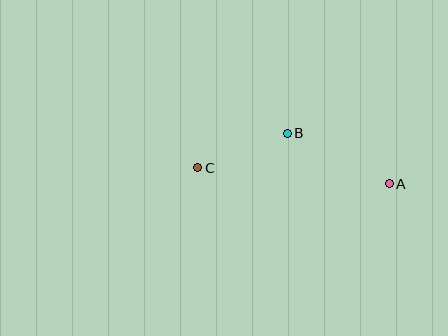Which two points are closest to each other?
Points B and C are closest to each other.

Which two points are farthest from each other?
Points A and C are farthest from each other.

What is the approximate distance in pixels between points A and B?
The distance between A and B is approximately 113 pixels.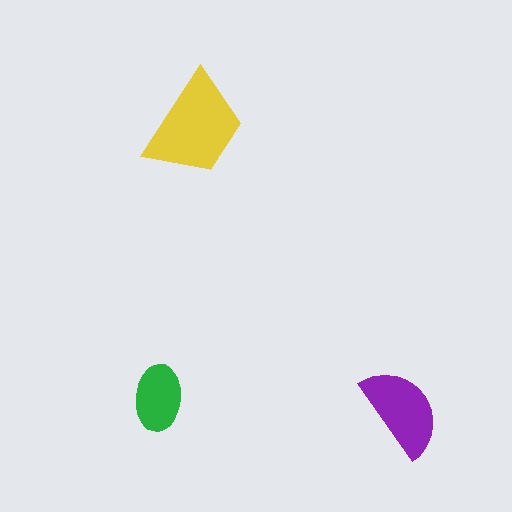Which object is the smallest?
The green ellipse.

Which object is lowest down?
The purple semicircle is bottommost.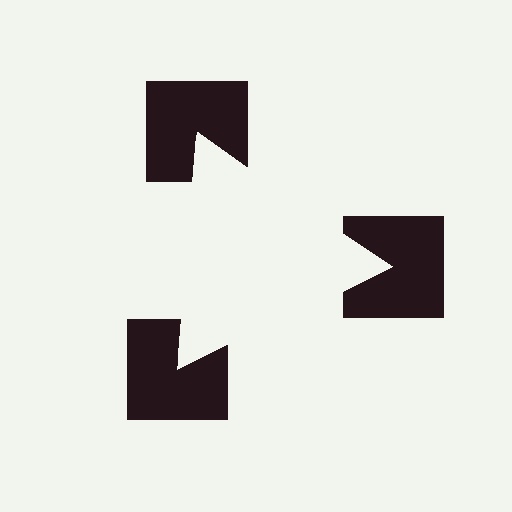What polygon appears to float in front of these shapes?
An illusory triangle — its edges are inferred from the aligned wedge cuts in the notched squares, not physically drawn.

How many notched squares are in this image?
There are 3 — one at each vertex of the illusory triangle.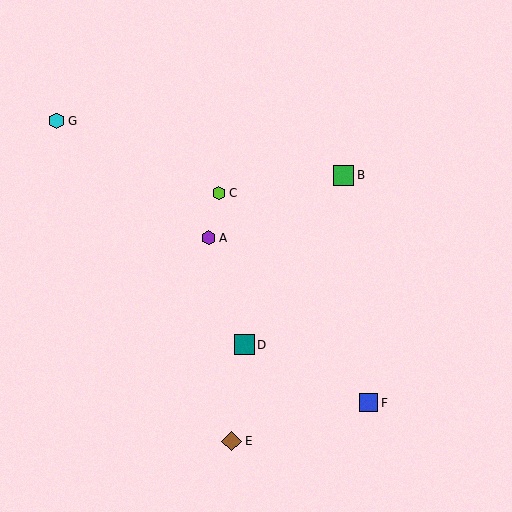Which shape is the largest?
The green square (labeled B) is the largest.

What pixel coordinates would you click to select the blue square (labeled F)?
Click at (369, 403) to select the blue square F.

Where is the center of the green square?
The center of the green square is at (344, 175).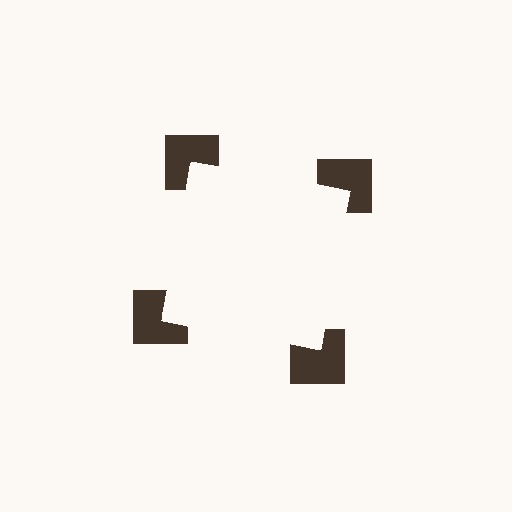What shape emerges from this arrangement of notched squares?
An illusory square — its edges are inferred from the aligned wedge cuts in the notched squares, not physically drawn.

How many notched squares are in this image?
There are 4 — one at each vertex of the illusory square.